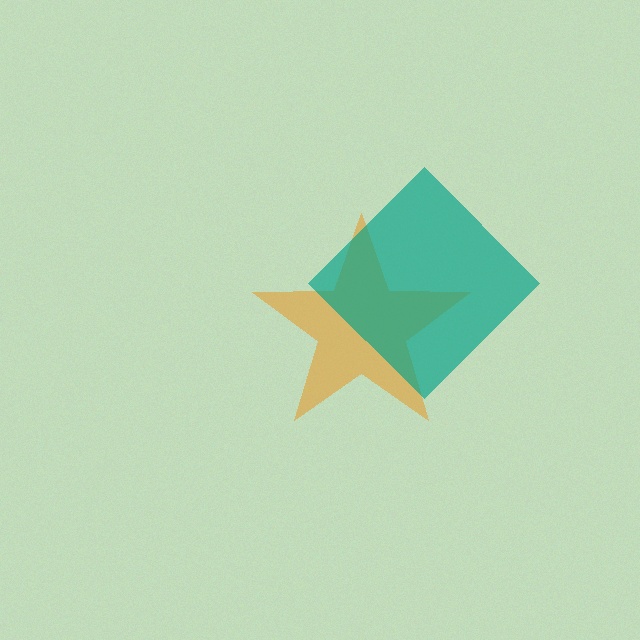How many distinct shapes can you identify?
There are 2 distinct shapes: an orange star, a teal diamond.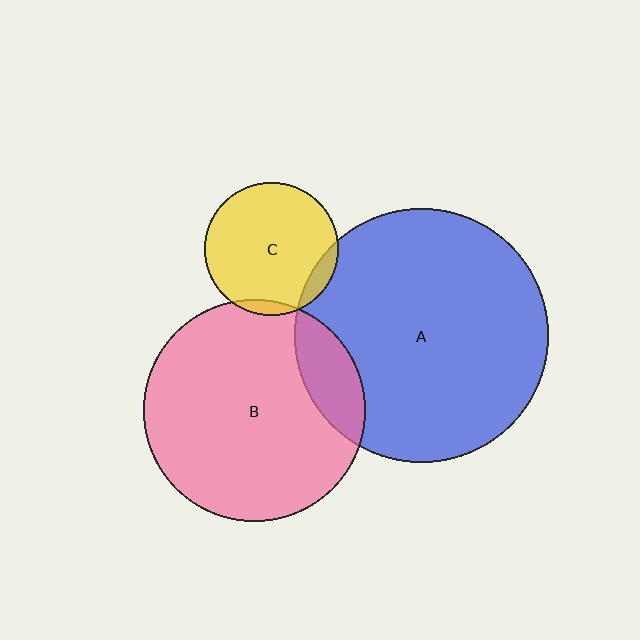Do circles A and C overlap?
Yes.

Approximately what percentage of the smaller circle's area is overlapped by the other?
Approximately 10%.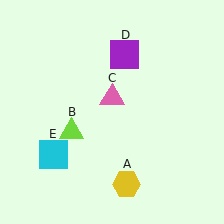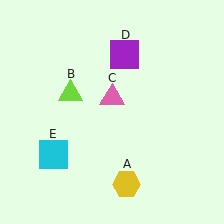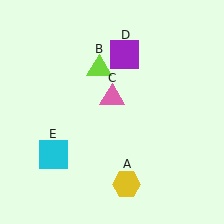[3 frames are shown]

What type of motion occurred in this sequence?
The lime triangle (object B) rotated clockwise around the center of the scene.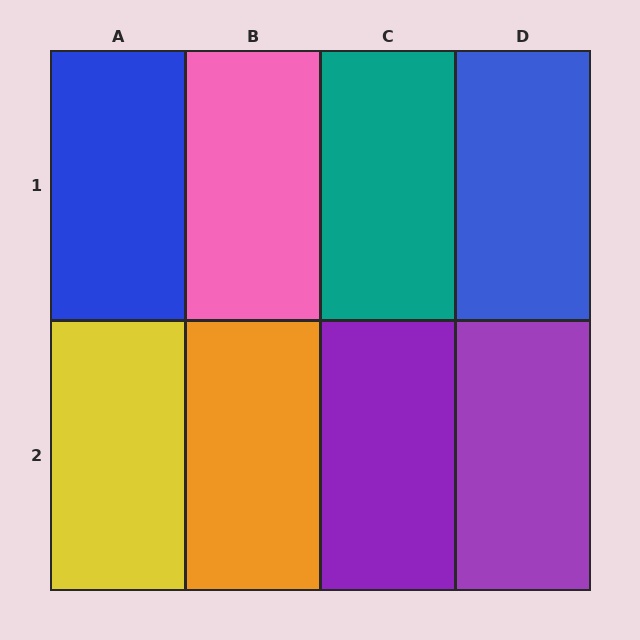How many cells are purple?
2 cells are purple.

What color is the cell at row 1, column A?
Blue.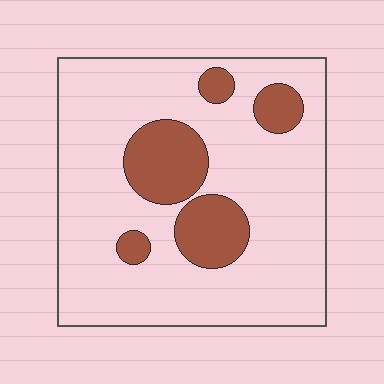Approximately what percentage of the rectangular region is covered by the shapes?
Approximately 20%.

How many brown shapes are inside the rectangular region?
5.